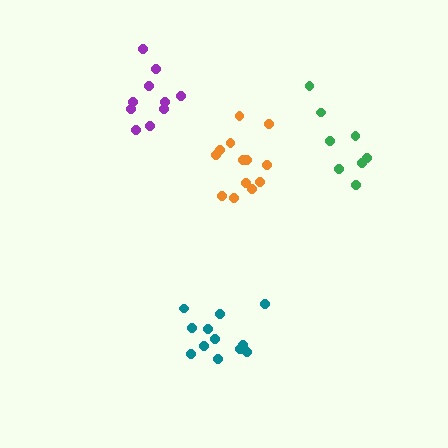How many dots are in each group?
Group 1: 13 dots, Group 2: 8 dots, Group 3: 10 dots, Group 4: 12 dots (43 total).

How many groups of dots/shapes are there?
There are 4 groups.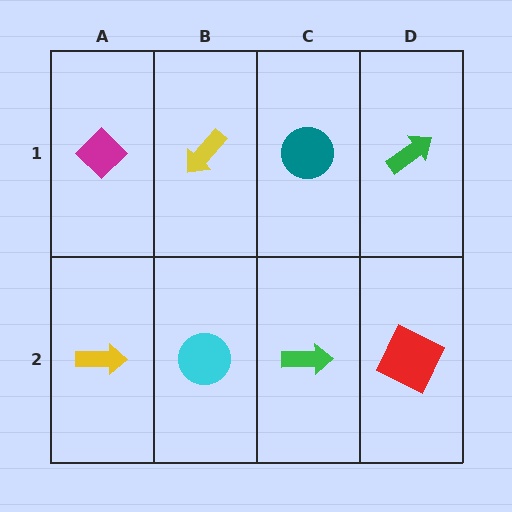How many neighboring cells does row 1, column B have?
3.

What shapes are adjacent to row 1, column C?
A green arrow (row 2, column C), a yellow arrow (row 1, column B), a green arrow (row 1, column D).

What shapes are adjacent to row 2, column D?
A green arrow (row 1, column D), a green arrow (row 2, column C).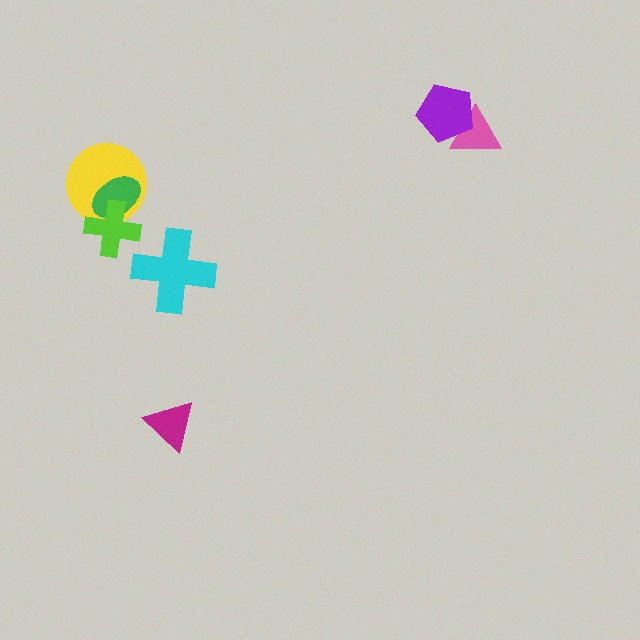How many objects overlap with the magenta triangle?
0 objects overlap with the magenta triangle.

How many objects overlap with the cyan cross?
0 objects overlap with the cyan cross.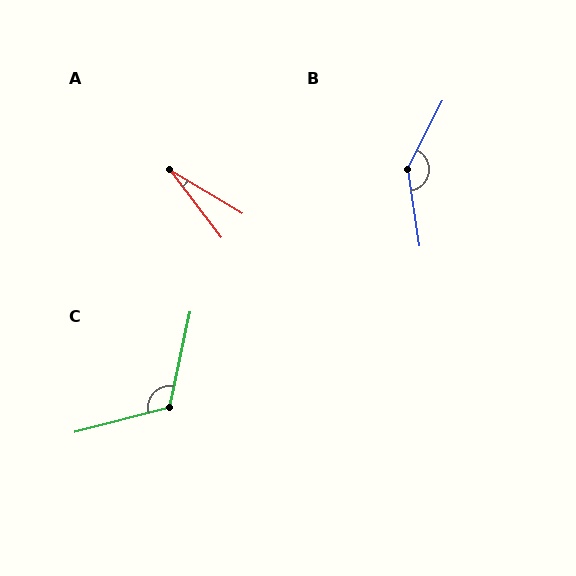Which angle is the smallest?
A, at approximately 21 degrees.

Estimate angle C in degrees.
Approximately 116 degrees.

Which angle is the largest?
B, at approximately 144 degrees.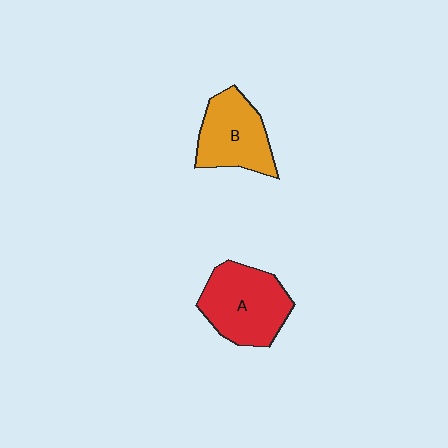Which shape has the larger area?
Shape A (red).